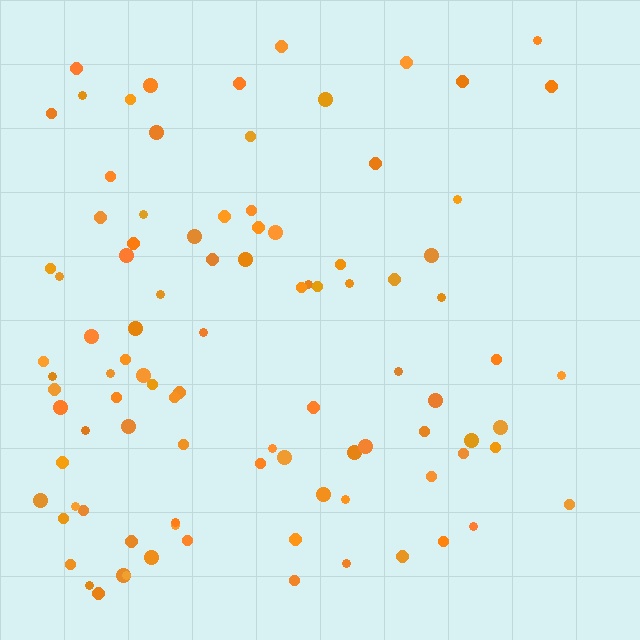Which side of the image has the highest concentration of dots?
The left.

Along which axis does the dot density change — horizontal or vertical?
Horizontal.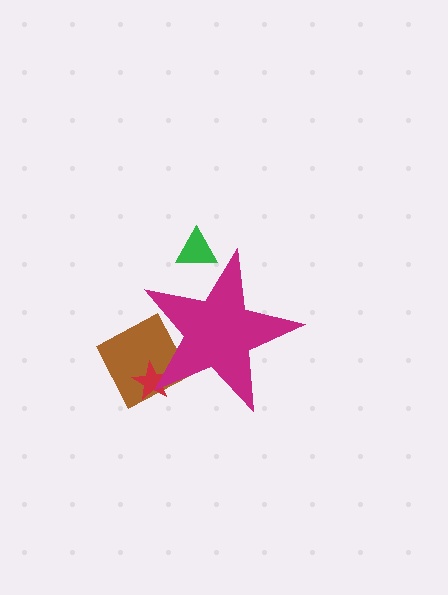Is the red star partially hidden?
Yes, the red star is partially hidden behind the magenta star.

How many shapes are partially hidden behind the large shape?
3 shapes are partially hidden.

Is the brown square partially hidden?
Yes, the brown square is partially hidden behind the magenta star.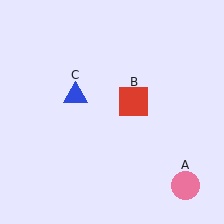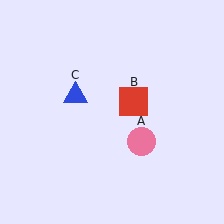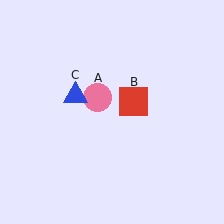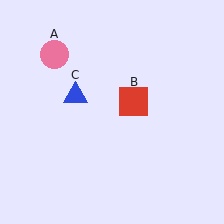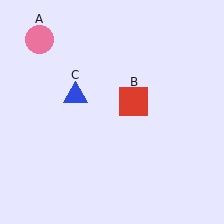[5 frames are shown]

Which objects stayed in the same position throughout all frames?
Red square (object B) and blue triangle (object C) remained stationary.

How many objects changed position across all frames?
1 object changed position: pink circle (object A).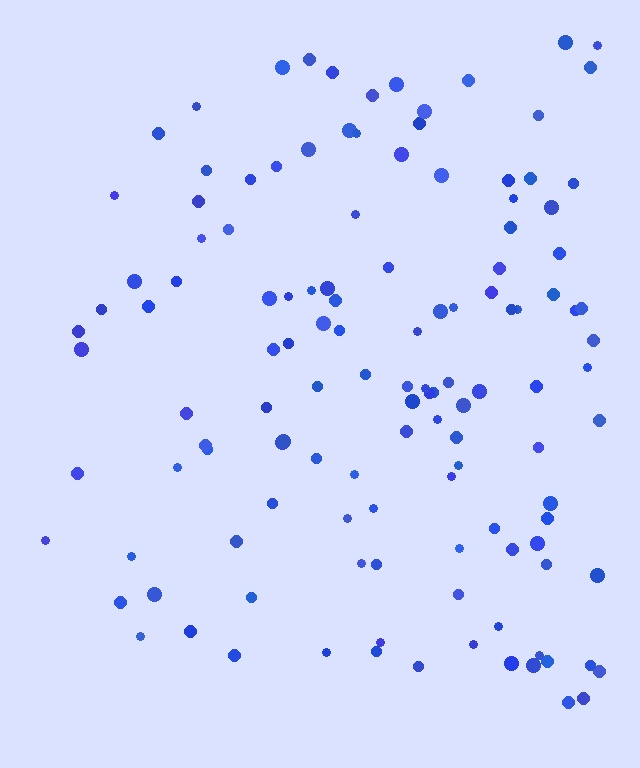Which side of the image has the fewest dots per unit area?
The left.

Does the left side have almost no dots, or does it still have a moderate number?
Still a moderate number, just noticeably fewer than the right.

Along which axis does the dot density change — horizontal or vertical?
Horizontal.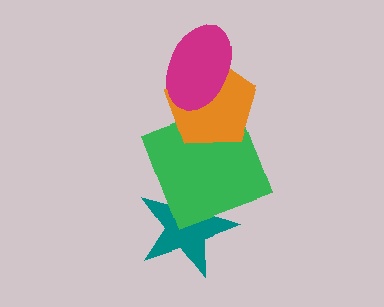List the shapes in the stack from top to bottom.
From top to bottom: the magenta ellipse, the orange pentagon, the green square, the teal star.